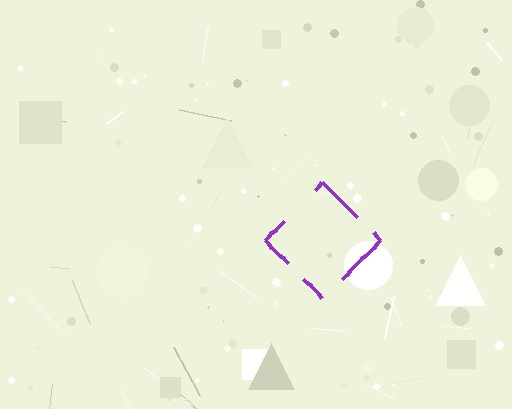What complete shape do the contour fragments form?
The contour fragments form a diamond.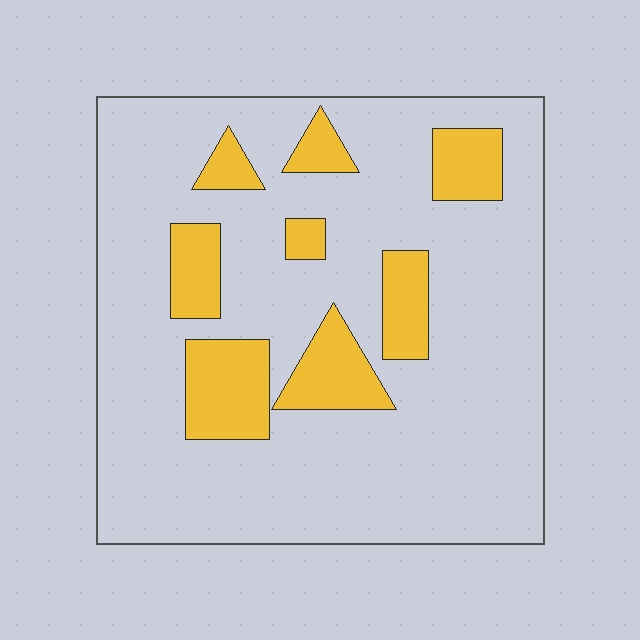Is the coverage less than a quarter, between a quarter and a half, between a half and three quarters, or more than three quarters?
Less than a quarter.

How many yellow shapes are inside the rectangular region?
8.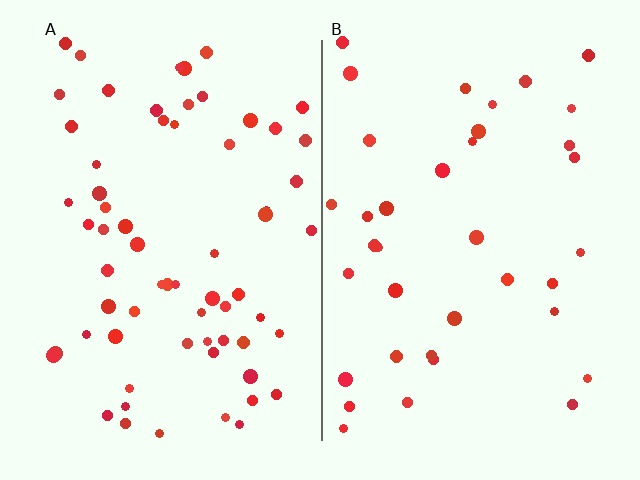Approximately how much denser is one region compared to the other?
Approximately 1.8× — region A over region B.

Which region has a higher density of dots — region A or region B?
A (the left).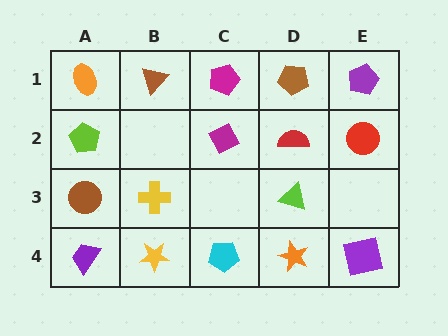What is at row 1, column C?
A magenta pentagon.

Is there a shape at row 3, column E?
No, that cell is empty.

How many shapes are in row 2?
4 shapes.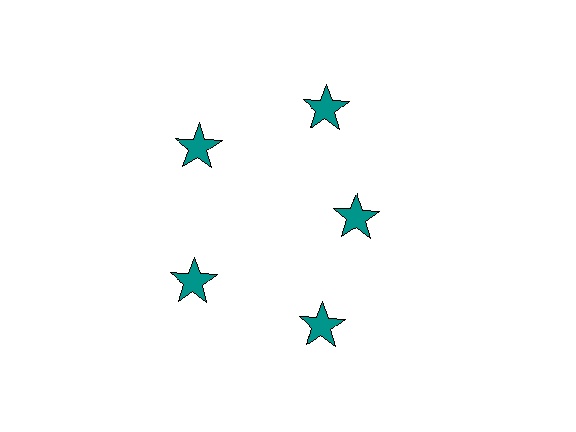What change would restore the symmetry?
The symmetry would be restored by moving it outward, back onto the ring so that all 5 stars sit at equal angles and equal distance from the center.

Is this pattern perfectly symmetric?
No. The 5 teal stars are arranged in a ring, but one element near the 3 o'clock position is pulled inward toward the center, breaking the 5-fold rotational symmetry.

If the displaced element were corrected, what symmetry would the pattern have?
It would have 5-fold rotational symmetry — the pattern would map onto itself every 72 degrees.